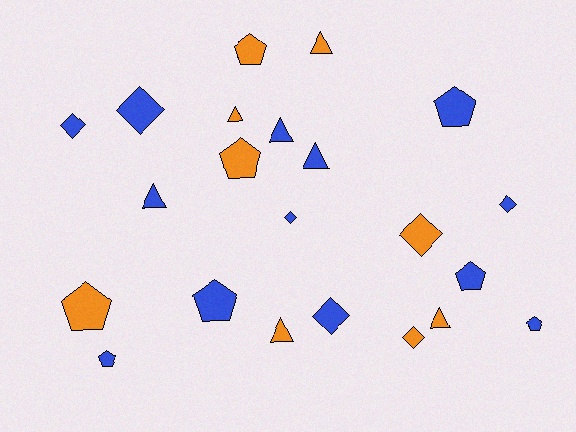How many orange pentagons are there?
There are 3 orange pentagons.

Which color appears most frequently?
Blue, with 13 objects.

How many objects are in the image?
There are 22 objects.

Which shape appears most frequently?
Pentagon, with 8 objects.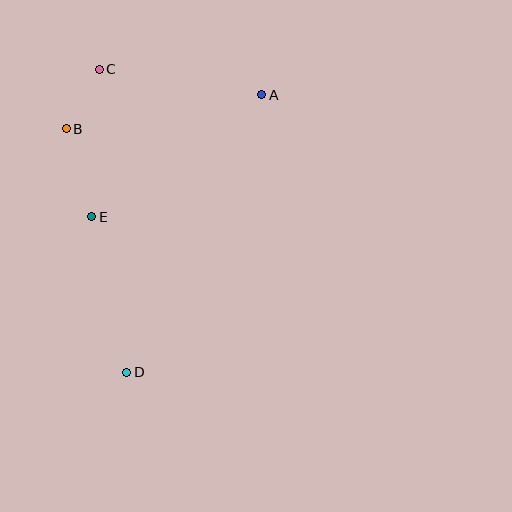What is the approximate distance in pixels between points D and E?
The distance between D and E is approximately 159 pixels.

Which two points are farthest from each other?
Points A and D are farthest from each other.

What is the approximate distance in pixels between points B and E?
The distance between B and E is approximately 92 pixels.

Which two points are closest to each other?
Points B and C are closest to each other.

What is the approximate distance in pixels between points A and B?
The distance between A and B is approximately 198 pixels.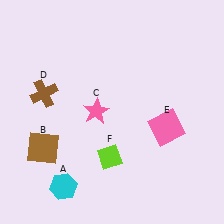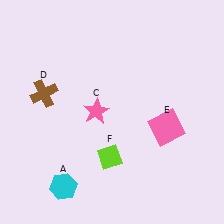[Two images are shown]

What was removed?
The brown square (B) was removed in Image 2.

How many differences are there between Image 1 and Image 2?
There is 1 difference between the two images.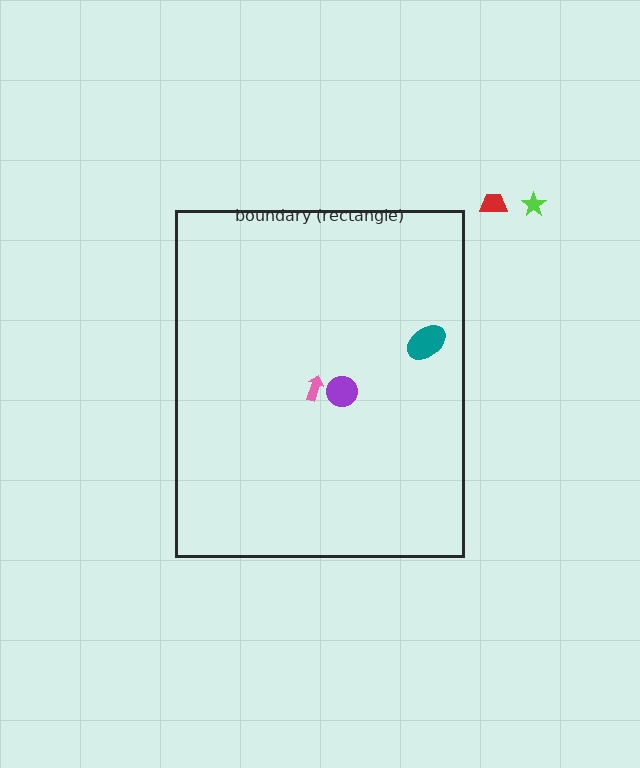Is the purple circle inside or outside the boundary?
Inside.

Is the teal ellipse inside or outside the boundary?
Inside.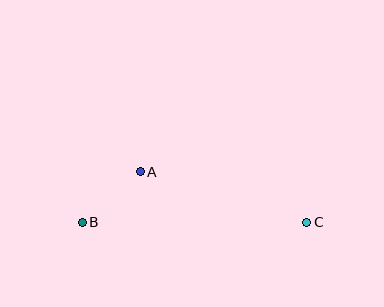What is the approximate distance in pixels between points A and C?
The distance between A and C is approximately 174 pixels.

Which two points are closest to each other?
Points A and B are closest to each other.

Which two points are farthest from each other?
Points B and C are farthest from each other.